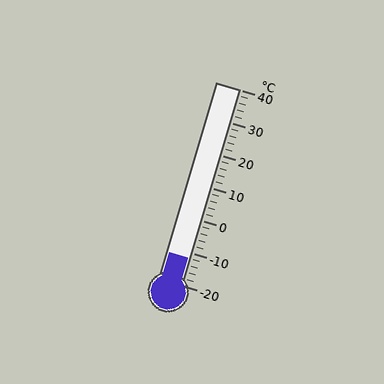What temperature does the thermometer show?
The thermometer shows approximately -12°C.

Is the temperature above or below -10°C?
The temperature is below -10°C.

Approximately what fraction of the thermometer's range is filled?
The thermometer is filled to approximately 15% of its range.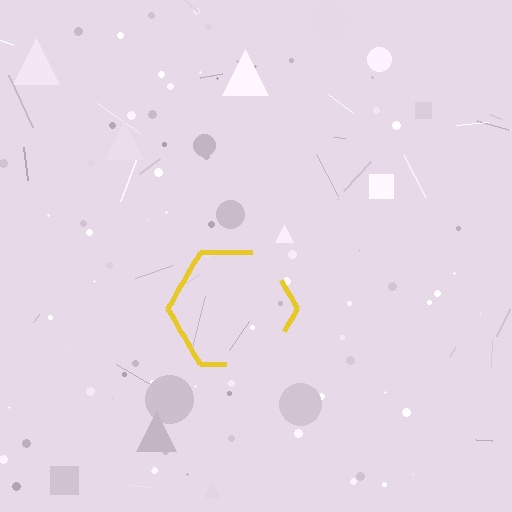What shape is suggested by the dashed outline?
The dashed outline suggests a hexagon.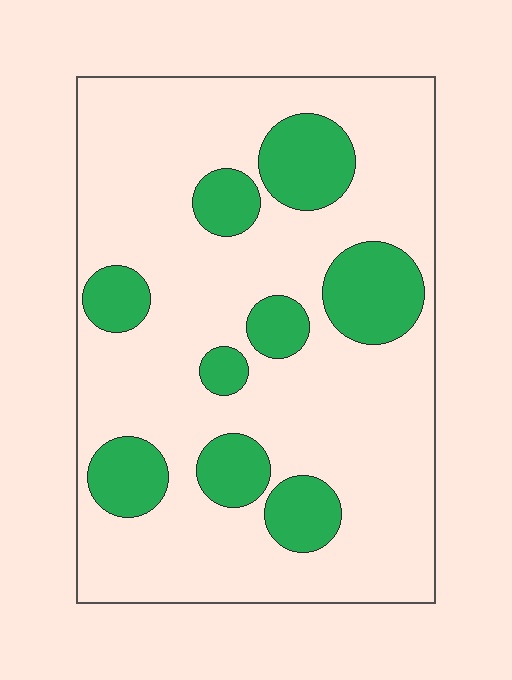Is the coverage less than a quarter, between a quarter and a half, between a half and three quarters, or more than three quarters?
Less than a quarter.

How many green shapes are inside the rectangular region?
9.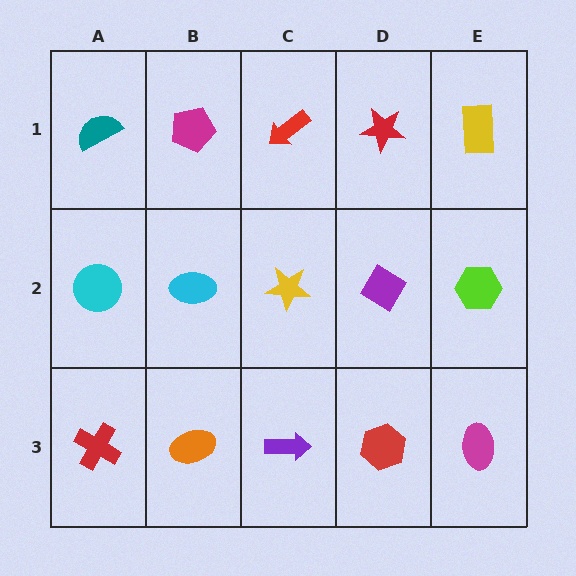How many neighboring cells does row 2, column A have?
3.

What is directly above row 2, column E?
A yellow rectangle.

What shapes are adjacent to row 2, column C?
A red arrow (row 1, column C), a purple arrow (row 3, column C), a cyan ellipse (row 2, column B), a purple diamond (row 2, column D).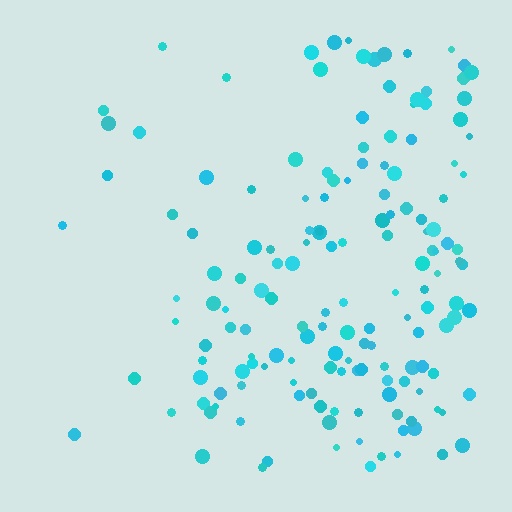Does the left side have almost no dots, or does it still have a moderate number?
Still a moderate number, just noticeably fewer than the right.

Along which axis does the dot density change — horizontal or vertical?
Horizontal.